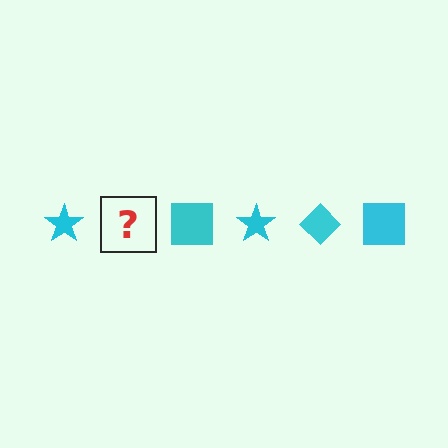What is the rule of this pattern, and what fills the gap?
The rule is that the pattern cycles through star, diamond, square shapes in cyan. The gap should be filled with a cyan diamond.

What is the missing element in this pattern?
The missing element is a cyan diamond.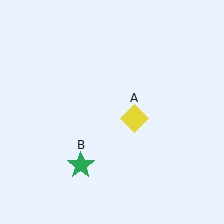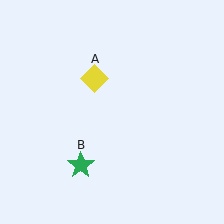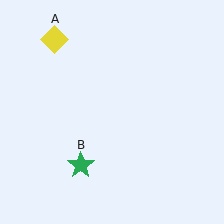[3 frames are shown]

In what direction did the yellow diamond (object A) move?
The yellow diamond (object A) moved up and to the left.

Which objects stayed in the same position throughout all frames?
Green star (object B) remained stationary.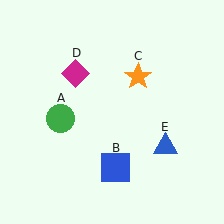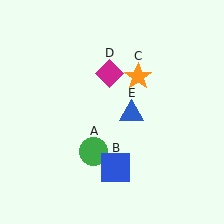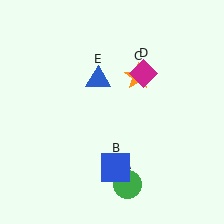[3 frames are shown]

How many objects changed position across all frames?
3 objects changed position: green circle (object A), magenta diamond (object D), blue triangle (object E).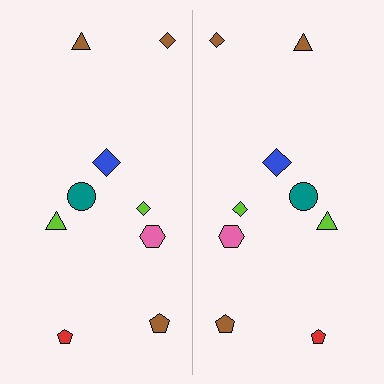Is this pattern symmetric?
Yes, this pattern has bilateral (reflection) symmetry.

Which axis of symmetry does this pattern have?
The pattern has a vertical axis of symmetry running through the center of the image.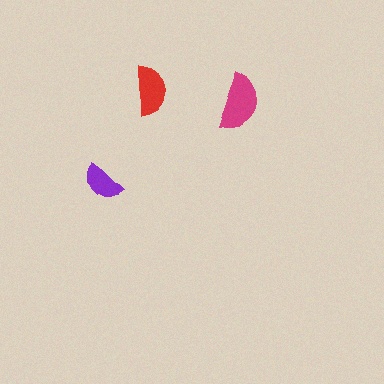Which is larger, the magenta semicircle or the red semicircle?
The magenta one.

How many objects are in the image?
There are 3 objects in the image.